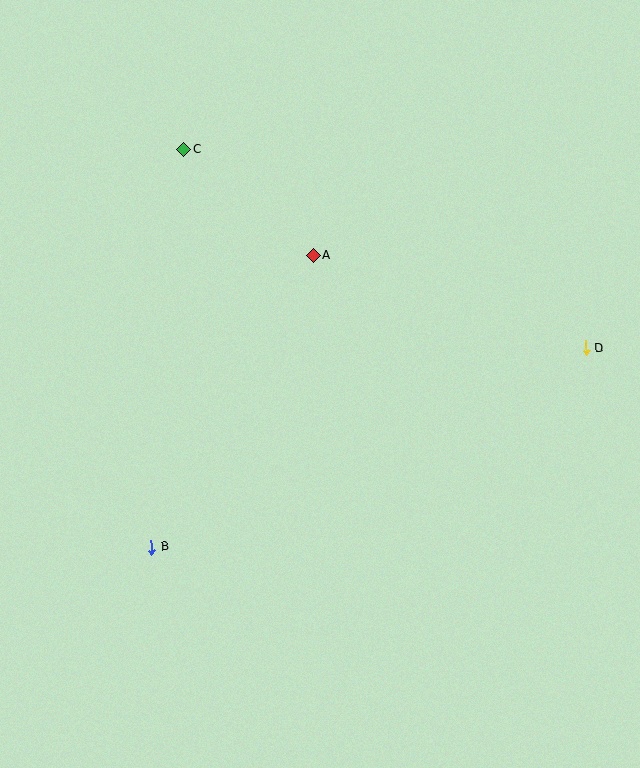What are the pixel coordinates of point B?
Point B is at (151, 547).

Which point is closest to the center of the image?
Point A at (313, 256) is closest to the center.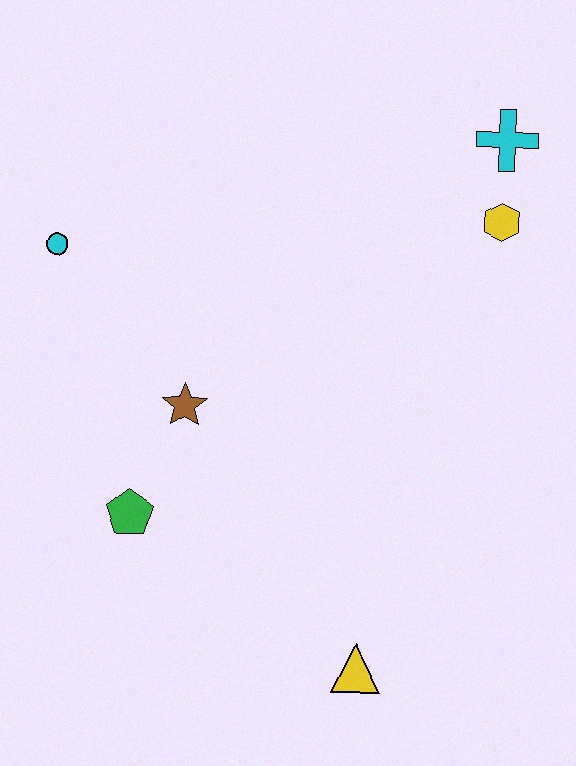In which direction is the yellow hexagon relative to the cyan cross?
The yellow hexagon is below the cyan cross.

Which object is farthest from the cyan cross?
The yellow triangle is farthest from the cyan cross.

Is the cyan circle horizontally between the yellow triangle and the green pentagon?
No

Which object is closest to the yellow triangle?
The green pentagon is closest to the yellow triangle.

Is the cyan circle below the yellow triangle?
No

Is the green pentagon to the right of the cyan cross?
No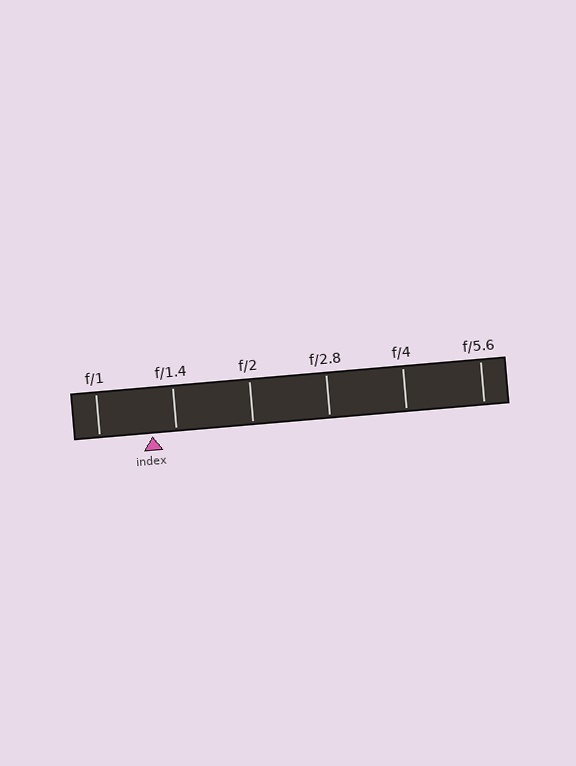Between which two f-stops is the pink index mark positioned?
The index mark is between f/1 and f/1.4.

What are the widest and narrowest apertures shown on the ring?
The widest aperture shown is f/1 and the narrowest is f/5.6.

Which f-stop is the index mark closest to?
The index mark is closest to f/1.4.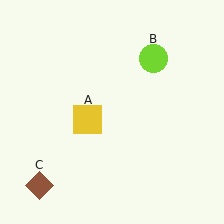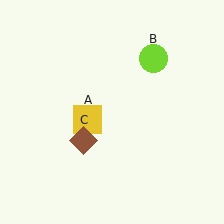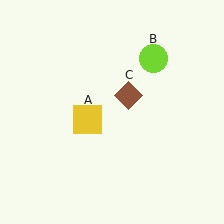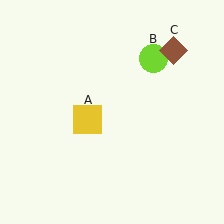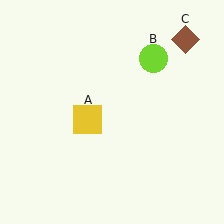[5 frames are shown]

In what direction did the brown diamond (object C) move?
The brown diamond (object C) moved up and to the right.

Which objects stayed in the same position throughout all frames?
Yellow square (object A) and lime circle (object B) remained stationary.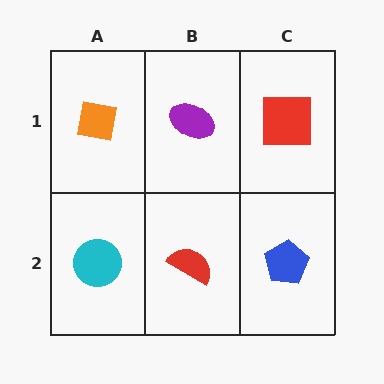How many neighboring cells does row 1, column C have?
2.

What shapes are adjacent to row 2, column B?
A purple ellipse (row 1, column B), a cyan circle (row 2, column A), a blue pentagon (row 2, column C).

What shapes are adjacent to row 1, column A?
A cyan circle (row 2, column A), a purple ellipse (row 1, column B).